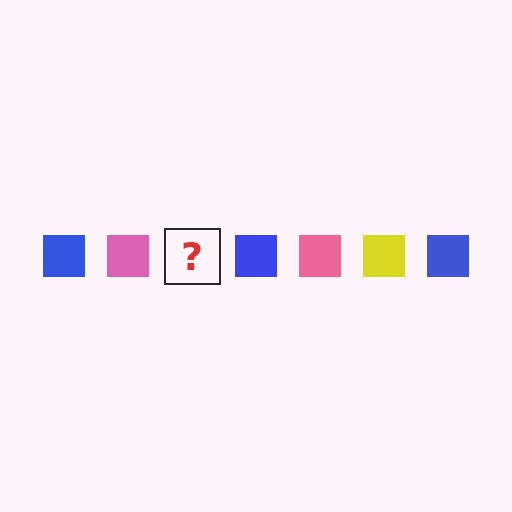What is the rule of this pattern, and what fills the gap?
The rule is that the pattern cycles through blue, pink, yellow squares. The gap should be filled with a yellow square.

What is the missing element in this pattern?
The missing element is a yellow square.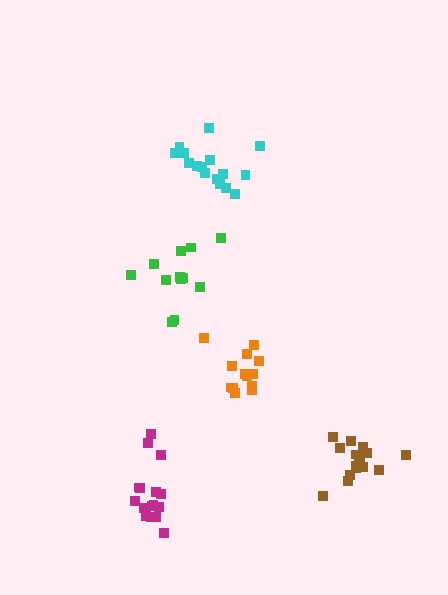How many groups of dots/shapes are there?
There are 5 groups.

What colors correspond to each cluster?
The clusters are colored: orange, green, brown, cyan, magenta.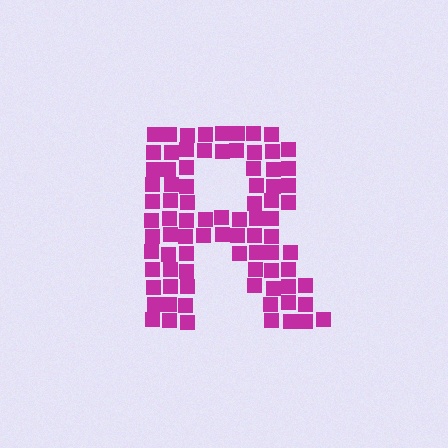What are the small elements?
The small elements are squares.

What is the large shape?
The large shape is the letter R.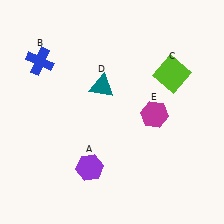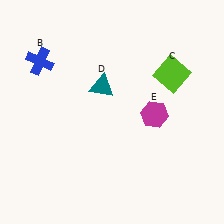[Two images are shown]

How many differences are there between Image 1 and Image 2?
There is 1 difference between the two images.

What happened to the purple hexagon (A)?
The purple hexagon (A) was removed in Image 2. It was in the bottom-left area of Image 1.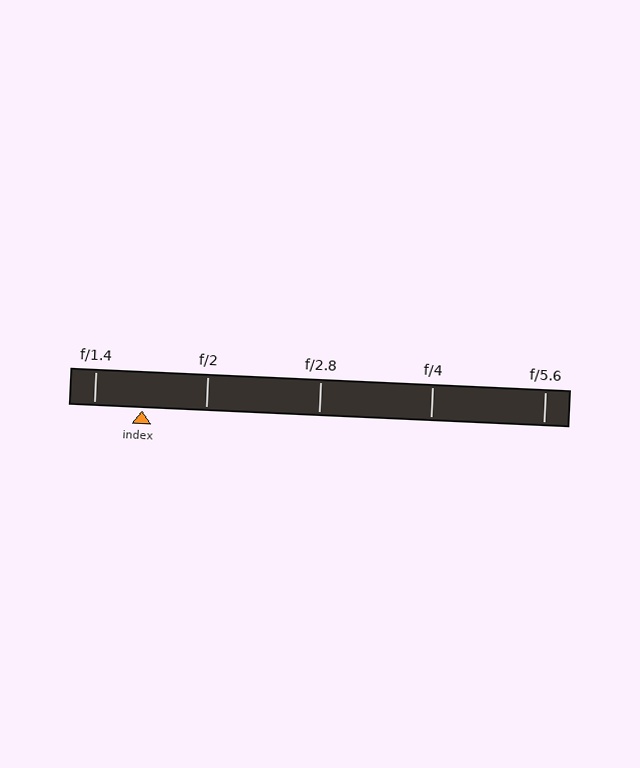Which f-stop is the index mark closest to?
The index mark is closest to f/1.4.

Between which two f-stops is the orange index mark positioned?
The index mark is between f/1.4 and f/2.